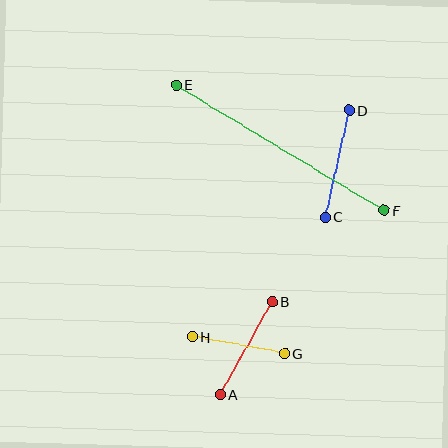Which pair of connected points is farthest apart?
Points E and F are farthest apart.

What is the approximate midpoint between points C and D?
The midpoint is at approximately (338, 164) pixels.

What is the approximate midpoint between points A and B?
The midpoint is at approximately (246, 348) pixels.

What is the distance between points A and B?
The distance is approximately 106 pixels.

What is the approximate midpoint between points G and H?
The midpoint is at approximately (238, 345) pixels.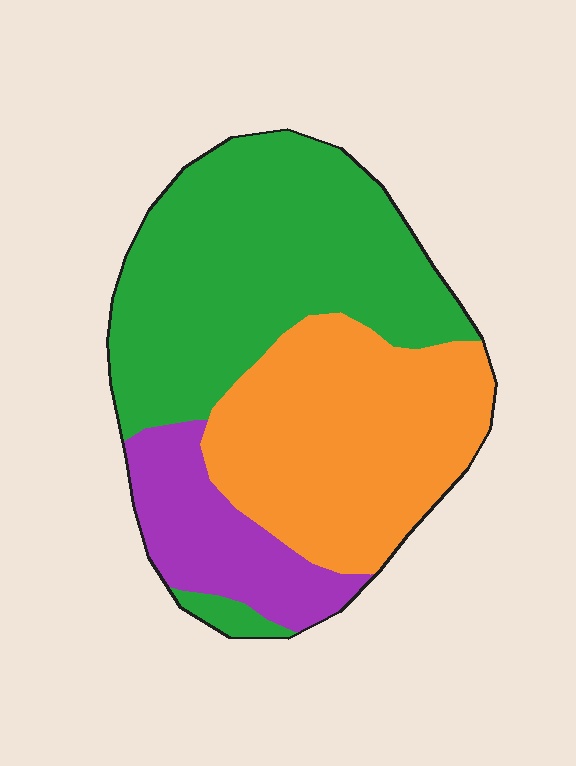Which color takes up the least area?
Purple, at roughly 15%.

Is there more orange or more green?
Green.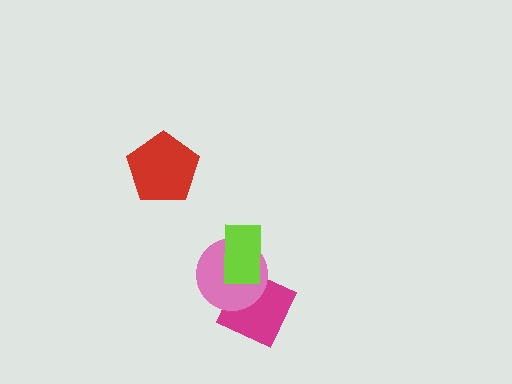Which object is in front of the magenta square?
The pink circle is in front of the magenta square.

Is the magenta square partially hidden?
Yes, it is partially covered by another shape.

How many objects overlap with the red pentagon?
0 objects overlap with the red pentagon.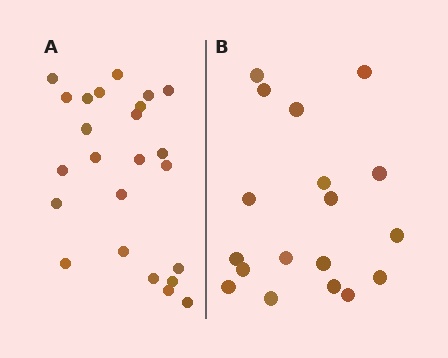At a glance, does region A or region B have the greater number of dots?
Region A (the left region) has more dots.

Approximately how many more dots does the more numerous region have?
Region A has about 6 more dots than region B.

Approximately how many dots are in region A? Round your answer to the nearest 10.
About 20 dots. (The exact count is 24, which rounds to 20.)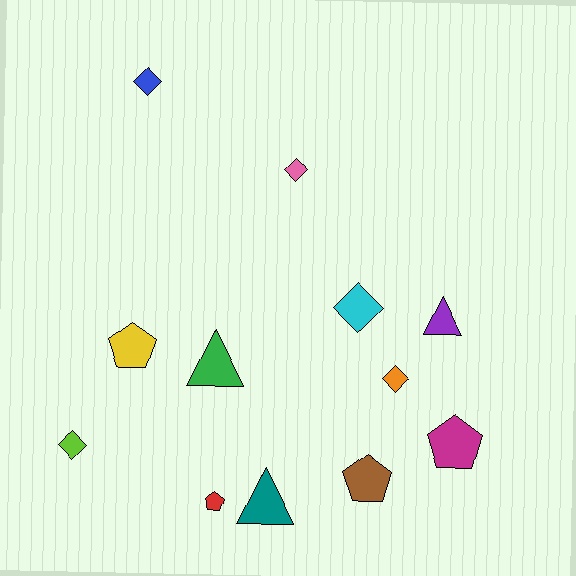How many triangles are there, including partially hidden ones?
There are 3 triangles.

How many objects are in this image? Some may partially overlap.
There are 12 objects.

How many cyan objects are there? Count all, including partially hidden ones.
There is 1 cyan object.